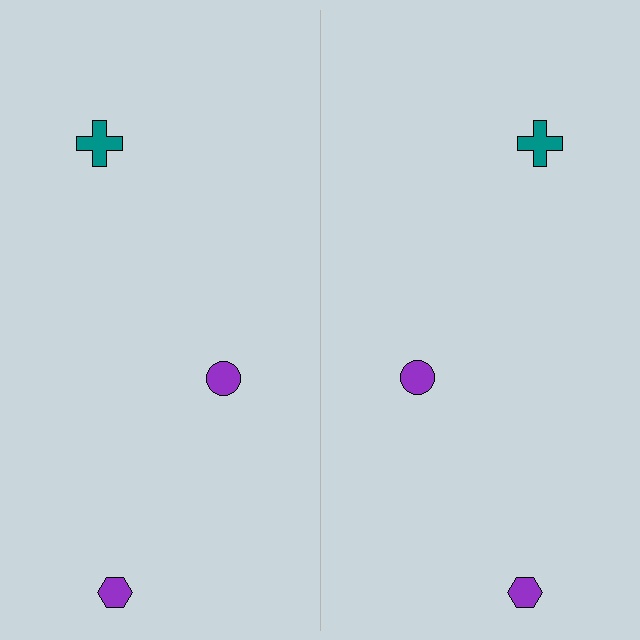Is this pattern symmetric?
Yes, this pattern has bilateral (reflection) symmetry.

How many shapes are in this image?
There are 6 shapes in this image.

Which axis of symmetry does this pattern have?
The pattern has a vertical axis of symmetry running through the center of the image.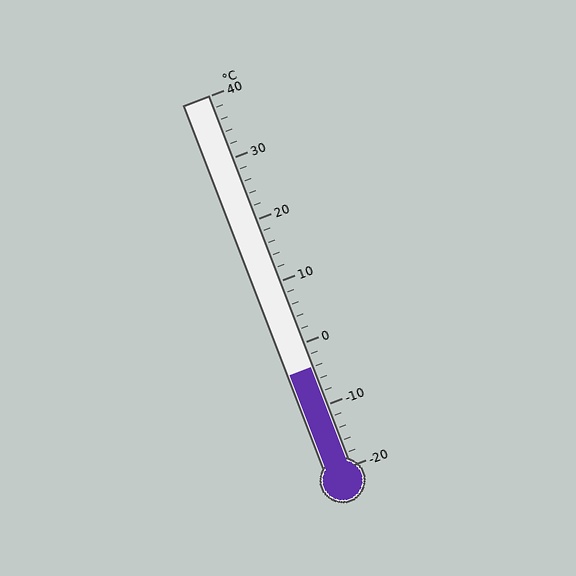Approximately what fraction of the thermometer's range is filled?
The thermometer is filled to approximately 25% of its range.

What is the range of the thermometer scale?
The thermometer scale ranges from -20°C to 40°C.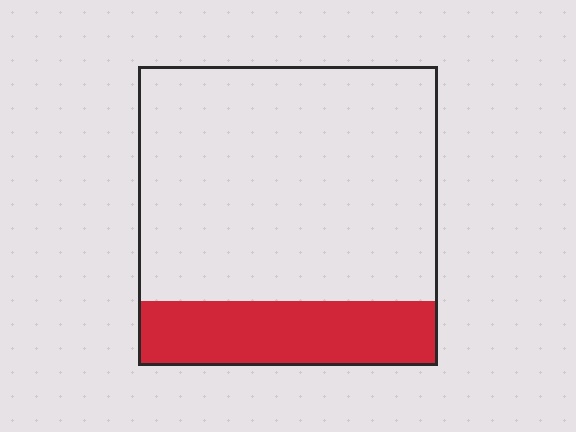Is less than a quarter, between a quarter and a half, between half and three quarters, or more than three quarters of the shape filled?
Less than a quarter.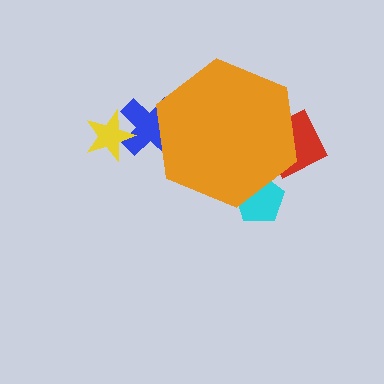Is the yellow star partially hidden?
No, the yellow star is fully visible.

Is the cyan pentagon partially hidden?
Yes, the cyan pentagon is partially hidden behind the orange hexagon.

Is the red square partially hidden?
Yes, the red square is partially hidden behind the orange hexagon.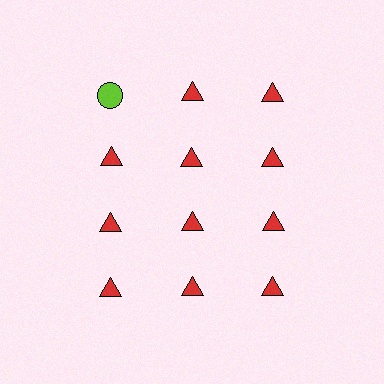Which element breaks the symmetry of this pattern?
The lime circle in the top row, leftmost column breaks the symmetry. All other shapes are red triangles.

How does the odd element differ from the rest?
It differs in both color (lime instead of red) and shape (circle instead of triangle).